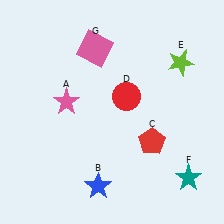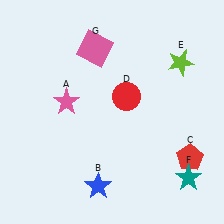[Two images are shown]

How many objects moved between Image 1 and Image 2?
1 object moved between the two images.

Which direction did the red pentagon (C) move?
The red pentagon (C) moved right.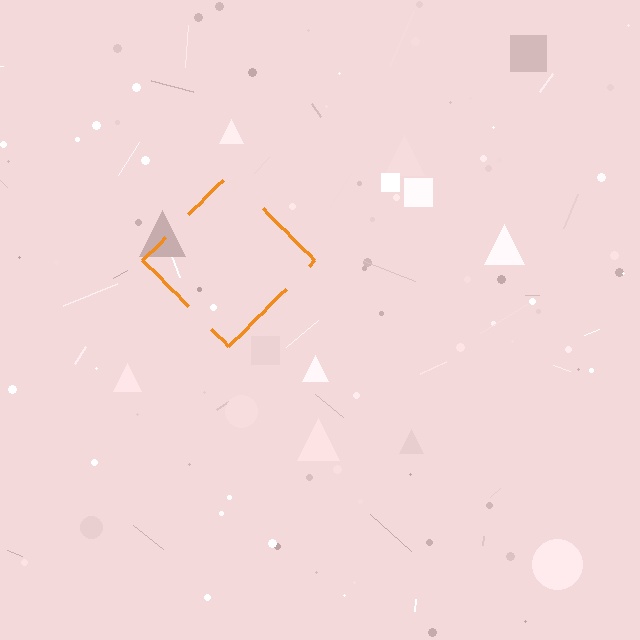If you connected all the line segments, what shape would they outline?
They would outline a diamond.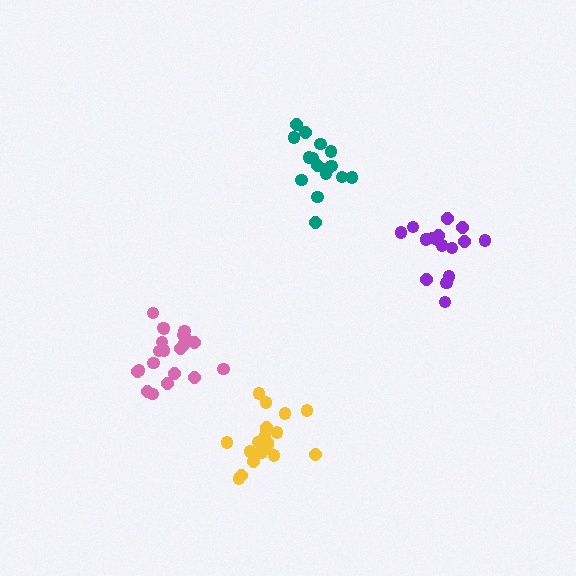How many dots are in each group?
Group 1: 21 dots, Group 2: 21 dots, Group 3: 16 dots, Group 4: 16 dots (74 total).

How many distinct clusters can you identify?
There are 4 distinct clusters.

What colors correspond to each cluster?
The clusters are colored: yellow, pink, teal, purple.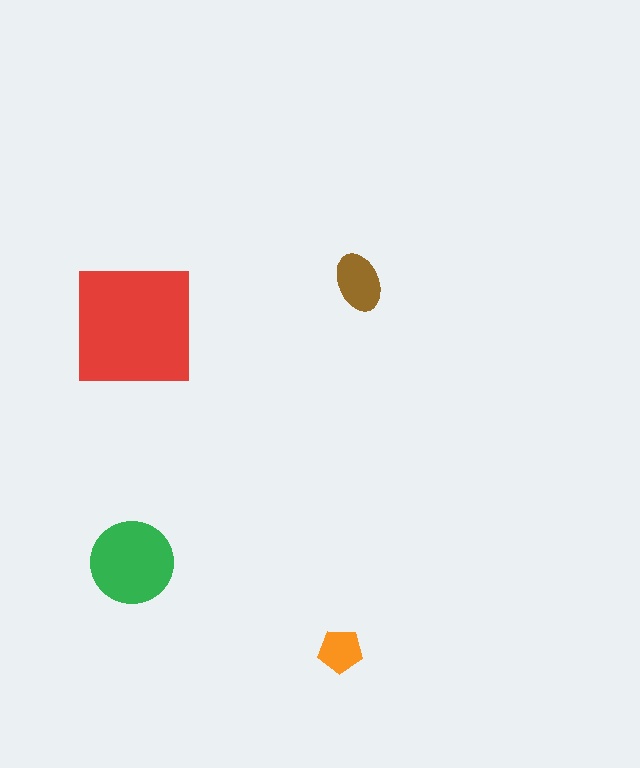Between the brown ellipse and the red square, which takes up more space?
The red square.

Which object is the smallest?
The orange pentagon.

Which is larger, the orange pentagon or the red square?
The red square.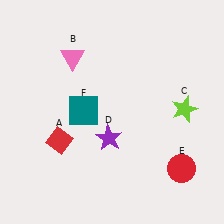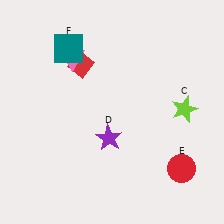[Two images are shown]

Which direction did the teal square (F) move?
The teal square (F) moved up.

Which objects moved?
The objects that moved are: the red diamond (A), the teal square (F).